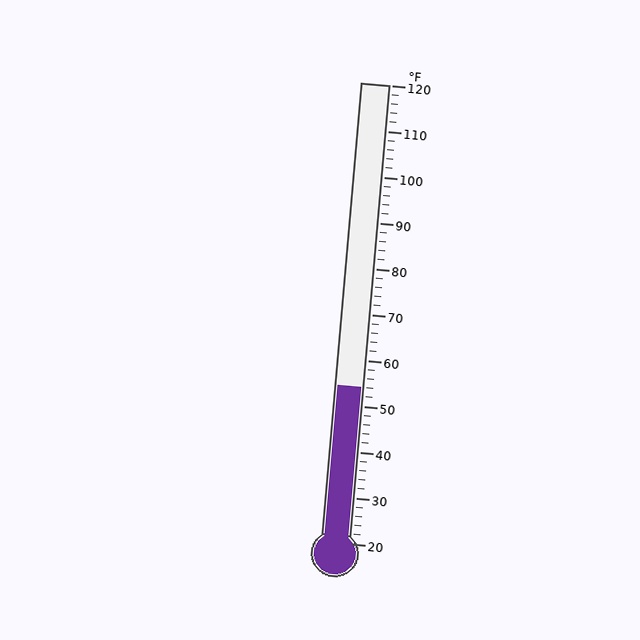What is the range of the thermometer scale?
The thermometer scale ranges from 20°F to 120°F.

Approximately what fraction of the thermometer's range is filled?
The thermometer is filled to approximately 35% of its range.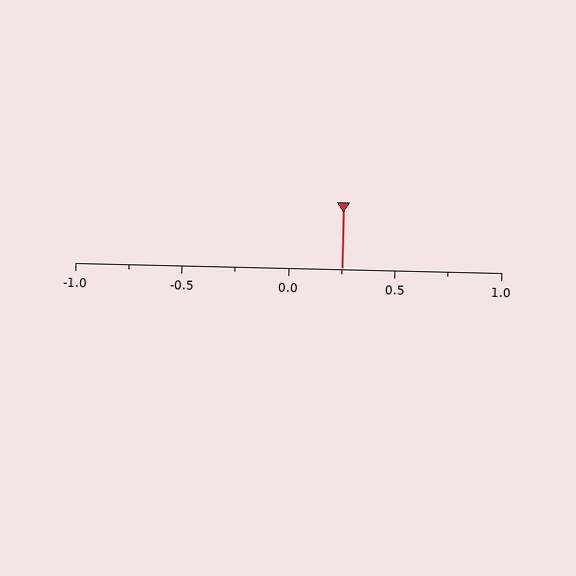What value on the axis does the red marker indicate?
The marker indicates approximately 0.25.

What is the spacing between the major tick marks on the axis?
The major ticks are spaced 0.5 apart.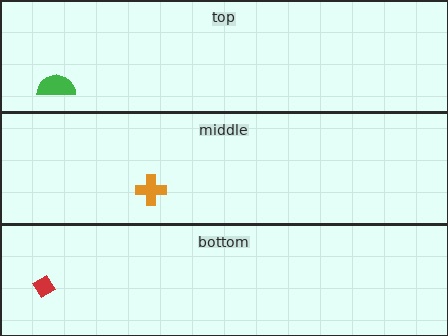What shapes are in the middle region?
The orange cross.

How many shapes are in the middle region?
1.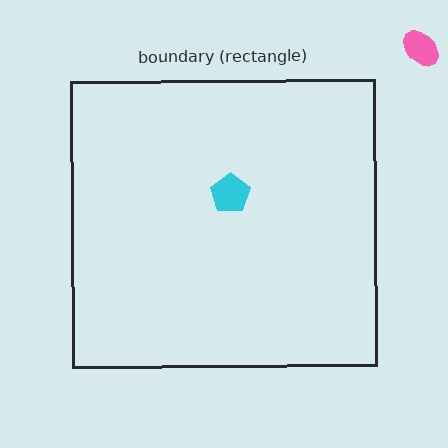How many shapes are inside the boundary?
1 inside, 1 outside.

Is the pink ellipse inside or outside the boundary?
Outside.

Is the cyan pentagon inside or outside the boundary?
Inside.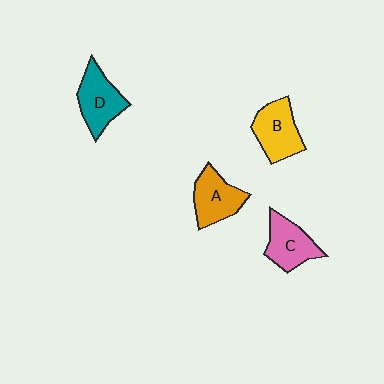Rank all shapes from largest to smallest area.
From largest to smallest: D (teal), B (yellow), A (orange), C (pink).